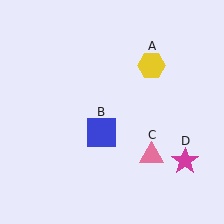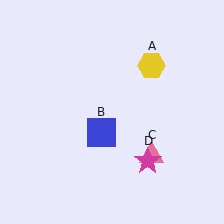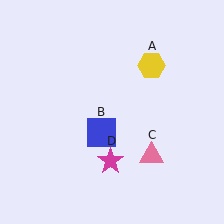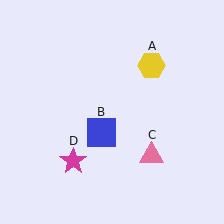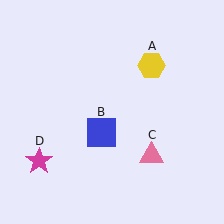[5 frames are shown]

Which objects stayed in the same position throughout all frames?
Yellow hexagon (object A) and blue square (object B) and pink triangle (object C) remained stationary.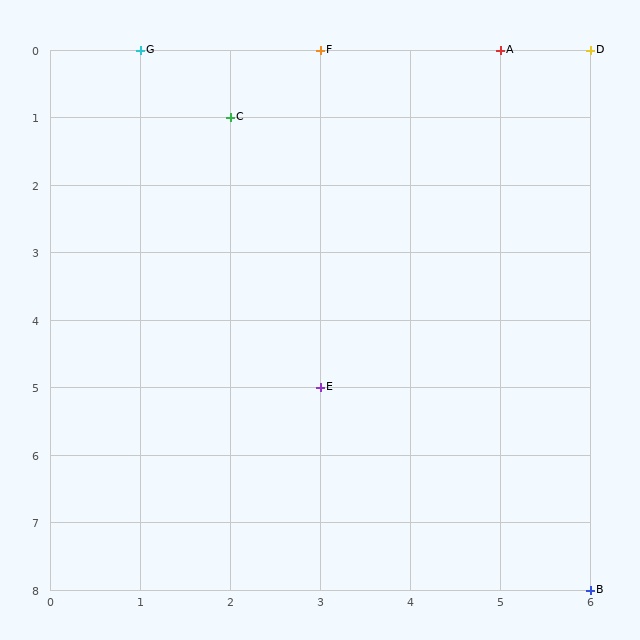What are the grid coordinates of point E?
Point E is at grid coordinates (3, 5).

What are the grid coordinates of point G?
Point G is at grid coordinates (1, 0).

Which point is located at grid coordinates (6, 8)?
Point B is at (6, 8).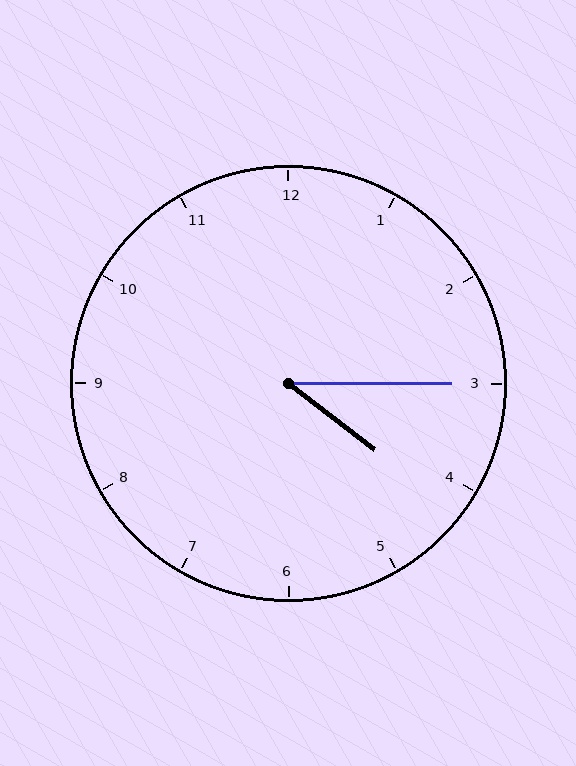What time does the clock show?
4:15.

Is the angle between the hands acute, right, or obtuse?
It is acute.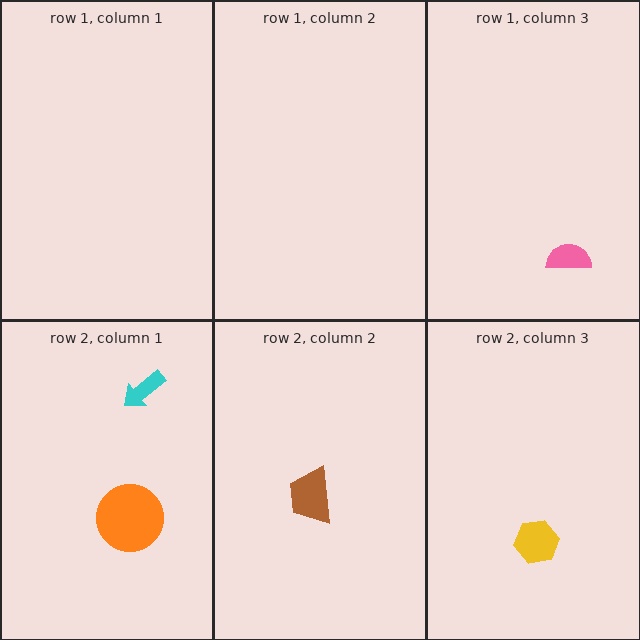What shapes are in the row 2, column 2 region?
The brown trapezoid.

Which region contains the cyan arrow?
The row 2, column 1 region.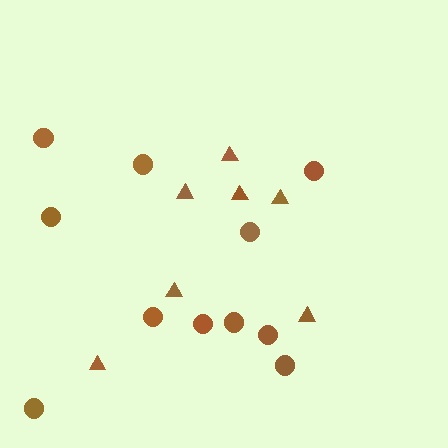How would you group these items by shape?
There are 2 groups: one group of circles (11) and one group of triangles (7).